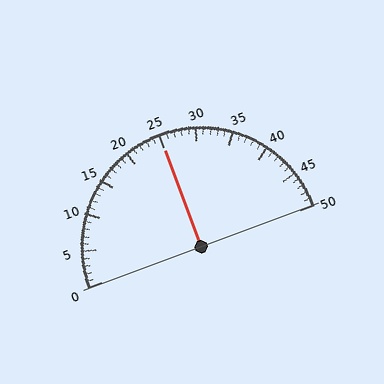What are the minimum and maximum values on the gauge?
The gauge ranges from 0 to 50.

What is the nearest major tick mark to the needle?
The nearest major tick mark is 25.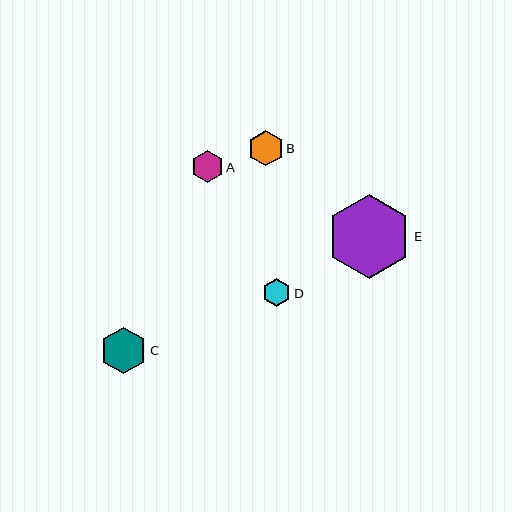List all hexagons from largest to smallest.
From largest to smallest: E, C, B, A, D.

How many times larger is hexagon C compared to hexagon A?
Hexagon C is approximately 1.4 times the size of hexagon A.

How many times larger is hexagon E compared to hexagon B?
Hexagon E is approximately 2.4 times the size of hexagon B.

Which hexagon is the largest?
Hexagon E is the largest with a size of approximately 85 pixels.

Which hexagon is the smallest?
Hexagon D is the smallest with a size of approximately 29 pixels.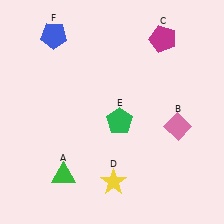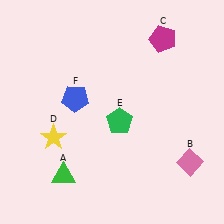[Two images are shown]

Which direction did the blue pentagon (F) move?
The blue pentagon (F) moved down.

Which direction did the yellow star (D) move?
The yellow star (D) moved left.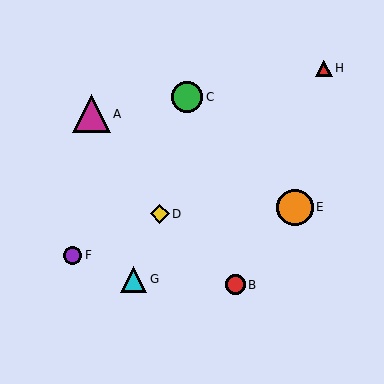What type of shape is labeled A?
Shape A is a magenta triangle.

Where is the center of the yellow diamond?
The center of the yellow diamond is at (160, 214).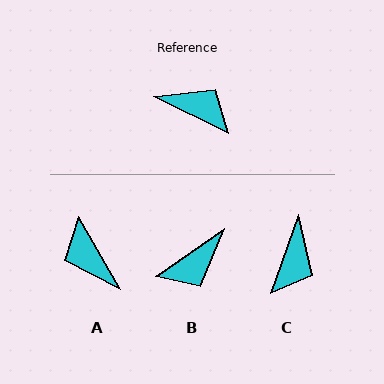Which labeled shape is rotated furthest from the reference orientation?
A, about 146 degrees away.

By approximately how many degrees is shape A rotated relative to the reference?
Approximately 146 degrees counter-clockwise.